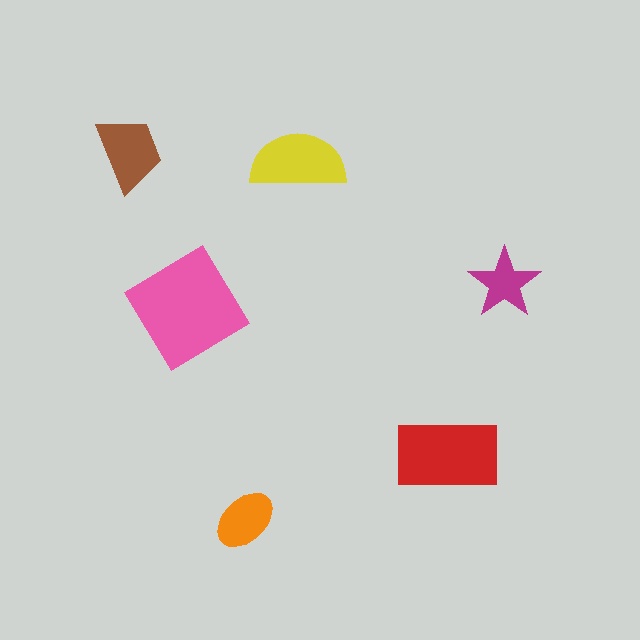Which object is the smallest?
The magenta star.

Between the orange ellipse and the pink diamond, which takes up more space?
The pink diamond.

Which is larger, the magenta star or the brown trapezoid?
The brown trapezoid.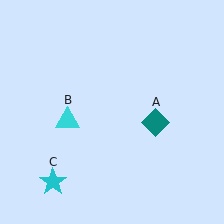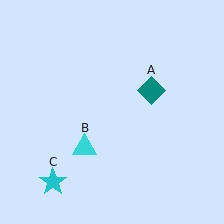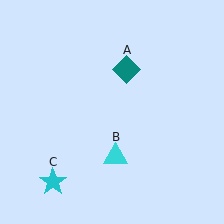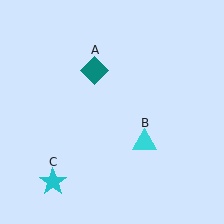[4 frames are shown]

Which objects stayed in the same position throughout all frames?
Cyan star (object C) remained stationary.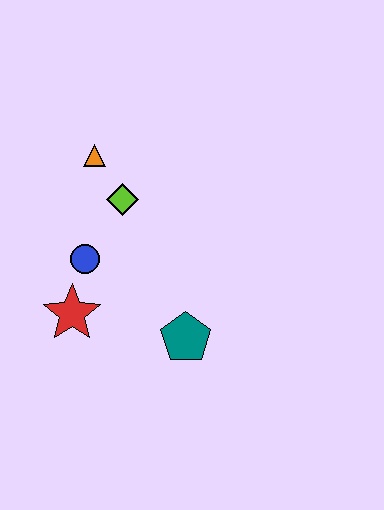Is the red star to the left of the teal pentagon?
Yes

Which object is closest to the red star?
The blue circle is closest to the red star.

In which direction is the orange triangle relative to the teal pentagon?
The orange triangle is above the teal pentagon.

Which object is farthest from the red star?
The orange triangle is farthest from the red star.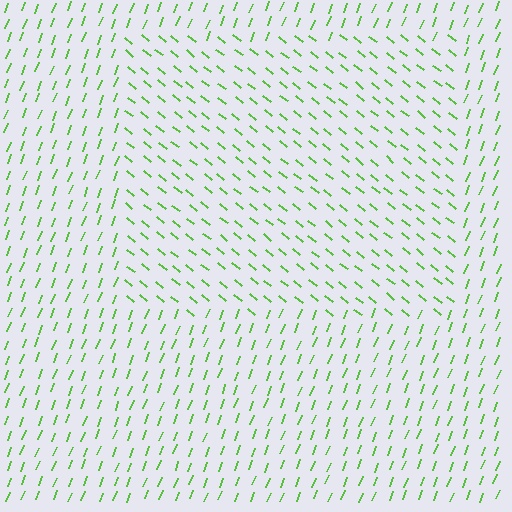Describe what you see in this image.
The image is filled with small lime line segments. A rectangle region in the image has lines oriented differently from the surrounding lines, creating a visible texture boundary.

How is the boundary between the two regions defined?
The boundary is defined purely by a change in line orientation (approximately 72 degrees difference). All lines are the same color and thickness.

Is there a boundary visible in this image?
Yes, there is a texture boundary formed by a change in line orientation.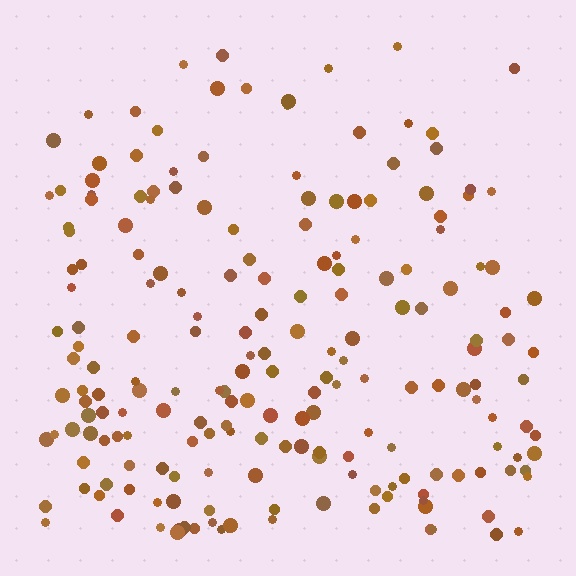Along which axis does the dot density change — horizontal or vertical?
Vertical.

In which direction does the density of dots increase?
From top to bottom, with the bottom side densest.